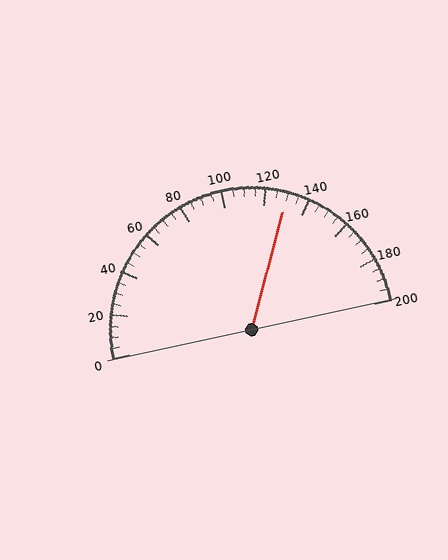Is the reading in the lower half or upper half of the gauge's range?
The reading is in the upper half of the range (0 to 200).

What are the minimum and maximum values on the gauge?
The gauge ranges from 0 to 200.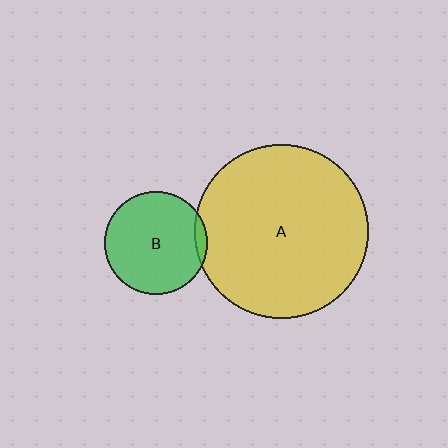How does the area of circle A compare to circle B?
Approximately 2.8 times.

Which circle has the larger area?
Circle A (yellow).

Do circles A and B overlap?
Yes.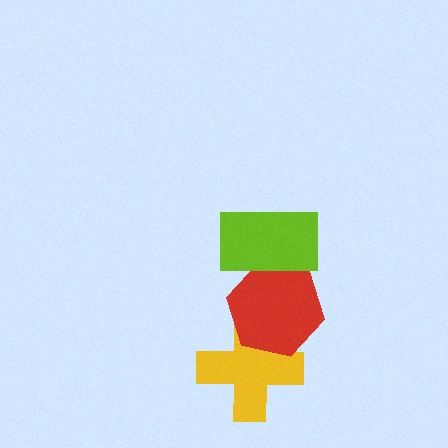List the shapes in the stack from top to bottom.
From top to bottom: the lime rectangle, the red hexagon, the yellow cross.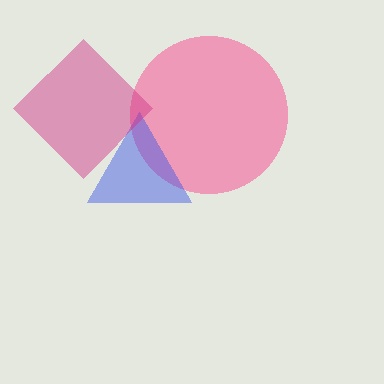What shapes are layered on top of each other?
The layered shapes are: a pink circle, a blue triangle, a magenta diamond.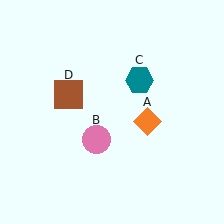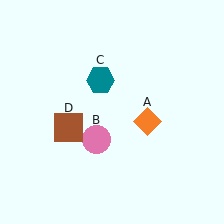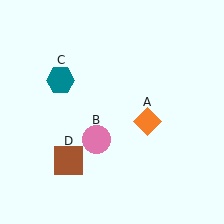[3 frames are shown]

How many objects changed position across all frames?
2 objects changed position: teal hexagon (object C), brown square (object D).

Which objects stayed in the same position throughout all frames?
Orange diamond (object A) and pink circle (object B) remained stationary.